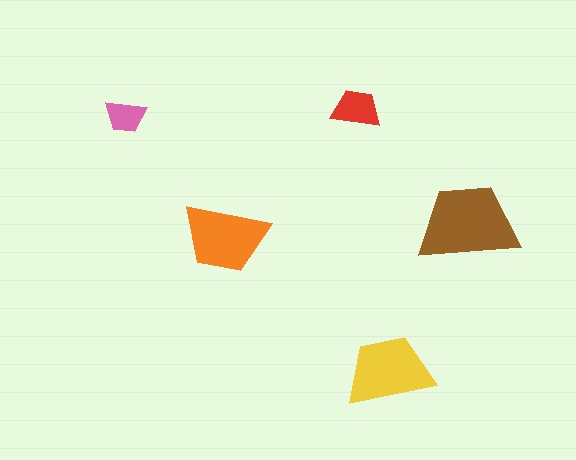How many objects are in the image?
There are 5 objects in the image.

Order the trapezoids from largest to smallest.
the brown one, the yellow one, the orange one, the red one, the pink one.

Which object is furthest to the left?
The pink trapezoid is leftmost.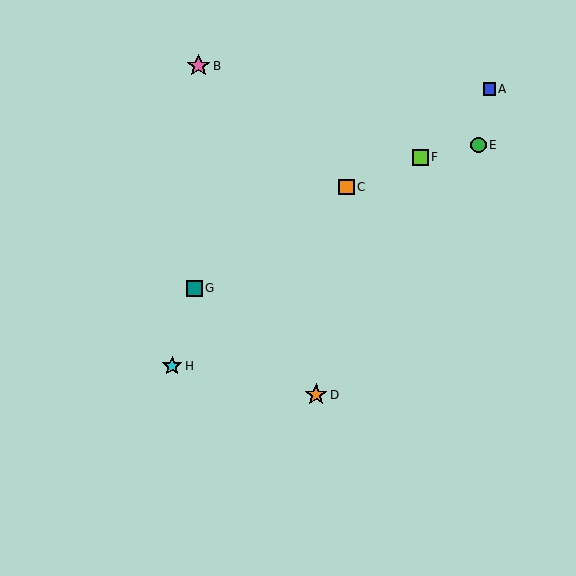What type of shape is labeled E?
Shape E is a green circle.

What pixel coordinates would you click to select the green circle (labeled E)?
Click at (478, 145) to select the green circle E.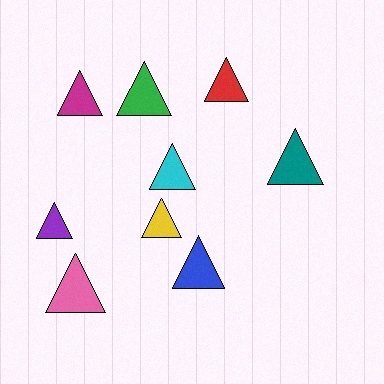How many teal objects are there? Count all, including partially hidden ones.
There is 1 teal object.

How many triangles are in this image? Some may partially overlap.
There are 9 triangles.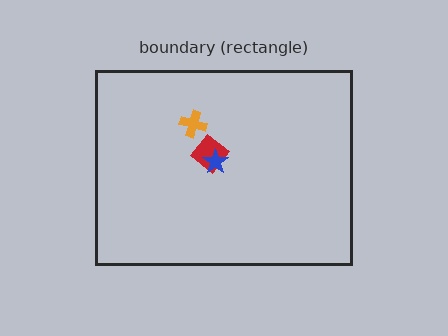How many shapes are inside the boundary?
3 inside, 0 outside.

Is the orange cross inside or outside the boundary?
Inside.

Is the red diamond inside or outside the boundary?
Inside.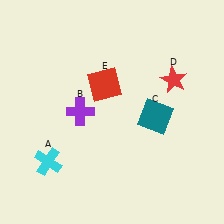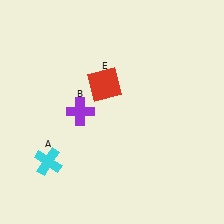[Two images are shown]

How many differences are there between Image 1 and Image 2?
There are 2 differences between the two images.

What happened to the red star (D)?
The red star (D) was removed in Image 2. It was in the top-right area of Image 1.